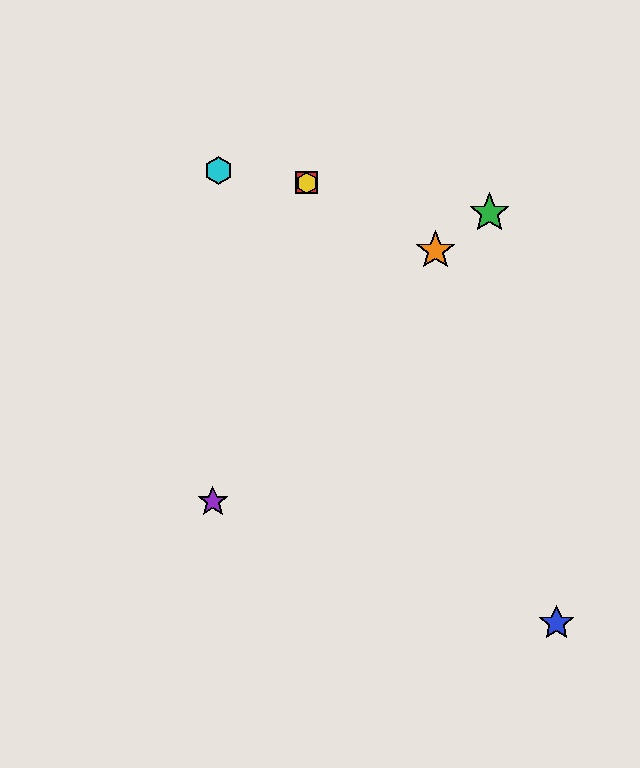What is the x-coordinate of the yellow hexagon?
The yellow hexagon is at x≈307.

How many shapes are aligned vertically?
2 shapes (the red square, the yellow hexagon) are aligned vertically.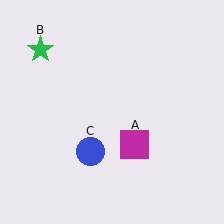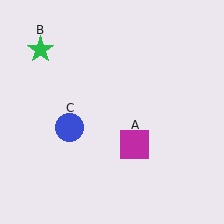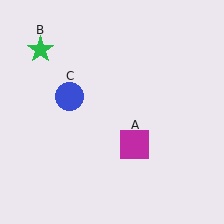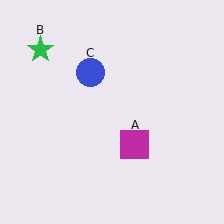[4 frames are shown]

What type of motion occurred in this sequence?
The blue circle (object C) rotated clockwise around the center of the scene.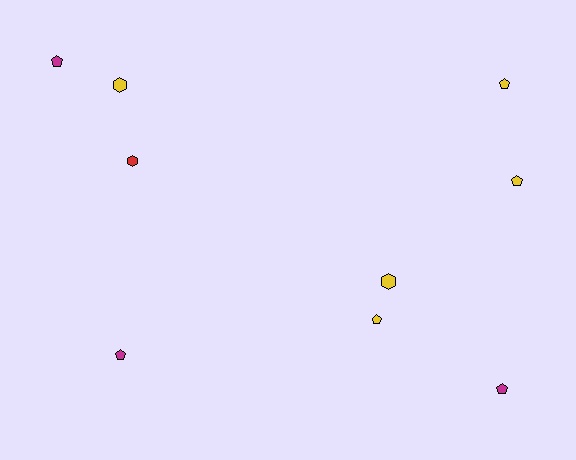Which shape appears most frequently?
Pentagon, with 6 objects.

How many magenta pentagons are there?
There are 3 magenta pentagons.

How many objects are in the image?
There are 9 objects.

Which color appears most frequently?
Yellow, with 5 objects.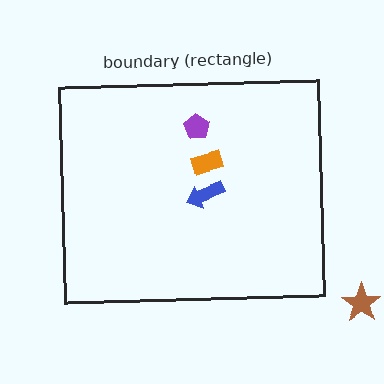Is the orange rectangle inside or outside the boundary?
Inside.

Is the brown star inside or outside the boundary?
Outside.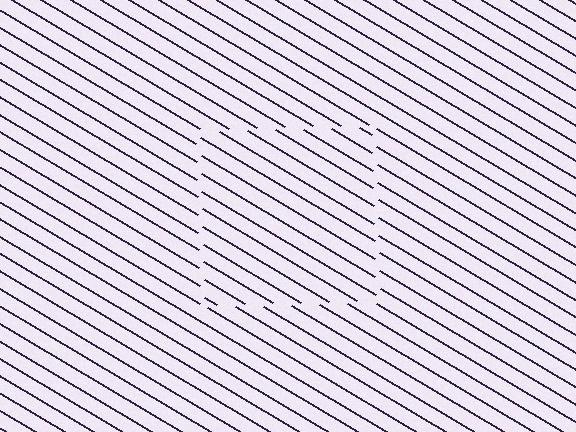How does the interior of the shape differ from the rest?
The interior of the shape contains the same grating, shifted by half a period — the contour is defined by the phase discontinuity where line-ends from the inner and outer gratings abut.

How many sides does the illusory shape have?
4 sides — the line-ends trace a square.